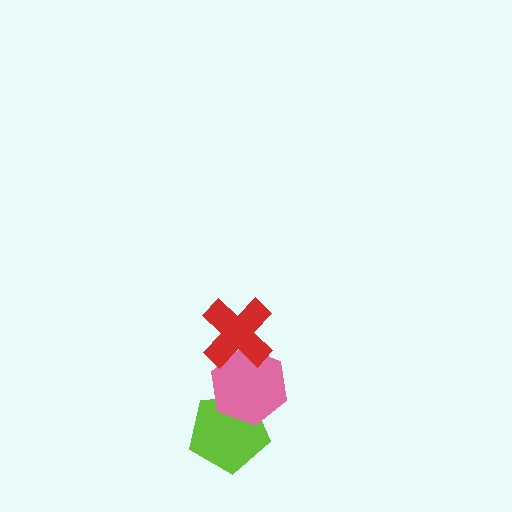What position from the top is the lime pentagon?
The lime pentagon is 3rd from the top.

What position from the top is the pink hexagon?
The pink hexagon is 2nd from the top.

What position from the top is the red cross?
The red cross is 1st from the top.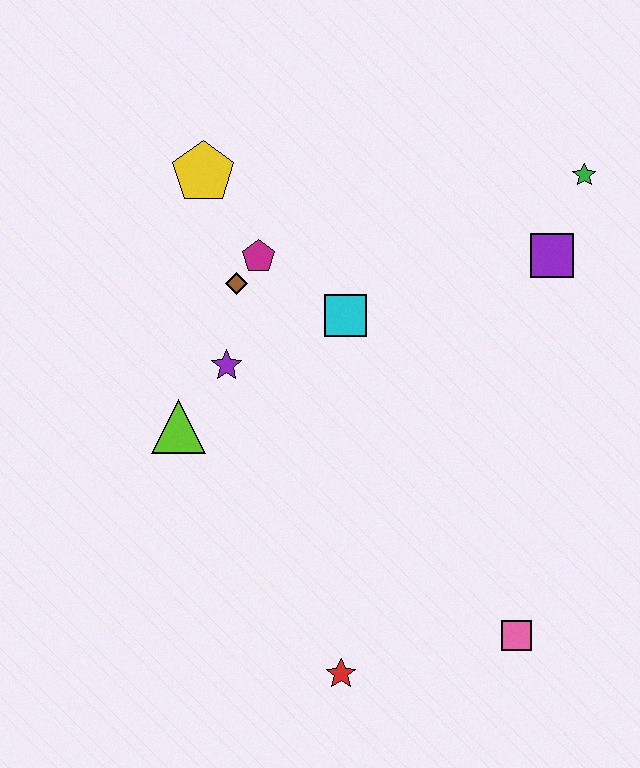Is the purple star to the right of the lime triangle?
Yes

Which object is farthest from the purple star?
The green star is farthest from the purple star.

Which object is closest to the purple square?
The green star is closest to the purple square.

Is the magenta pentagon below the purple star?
No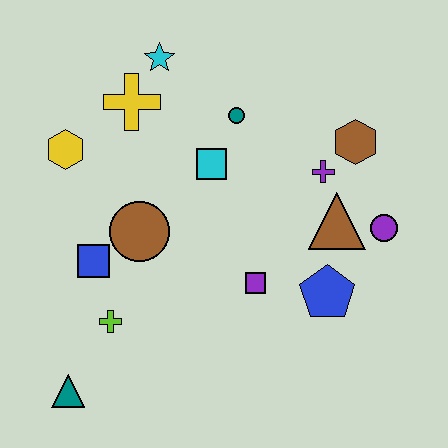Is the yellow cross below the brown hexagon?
No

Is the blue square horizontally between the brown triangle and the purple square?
No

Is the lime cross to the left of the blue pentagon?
Yes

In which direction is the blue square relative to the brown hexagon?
The blue square is to the left of the brown hexagon.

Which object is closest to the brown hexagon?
The purple cross is closest to the brown hexagon.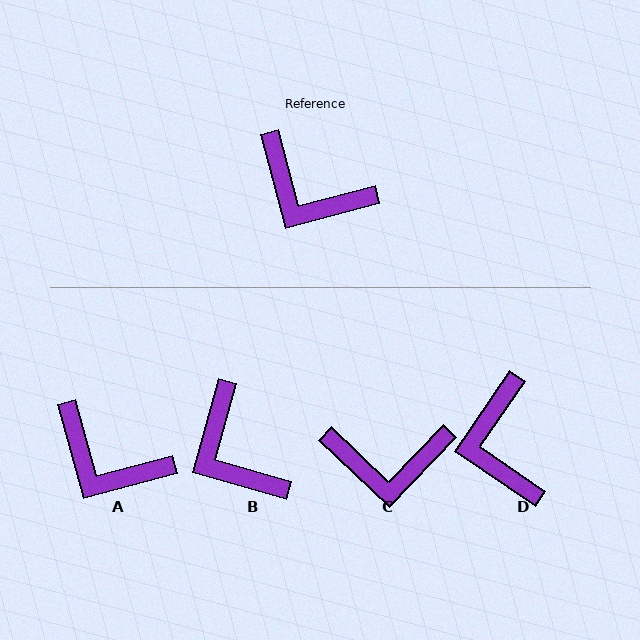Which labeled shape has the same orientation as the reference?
A.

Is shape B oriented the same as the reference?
No, it is off by about 31 degrees.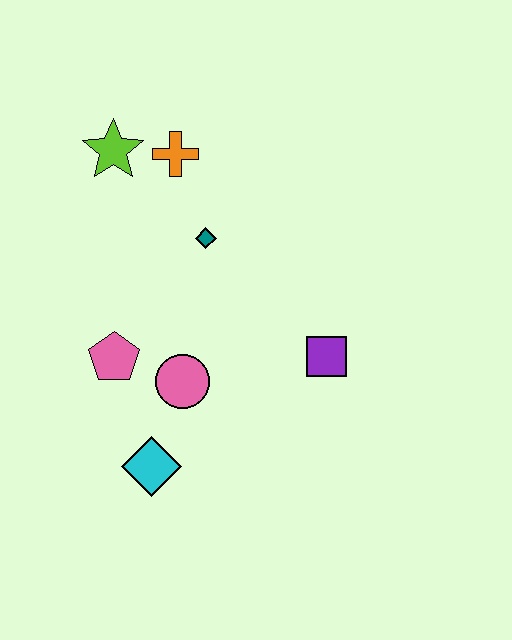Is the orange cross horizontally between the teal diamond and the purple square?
No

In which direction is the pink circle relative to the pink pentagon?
The pink circle is to the right of the pink pentagon.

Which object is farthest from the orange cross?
The cyan diamond is farthest from the orange cross.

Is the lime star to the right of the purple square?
No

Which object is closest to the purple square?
The pink circle is closest to the purple square.